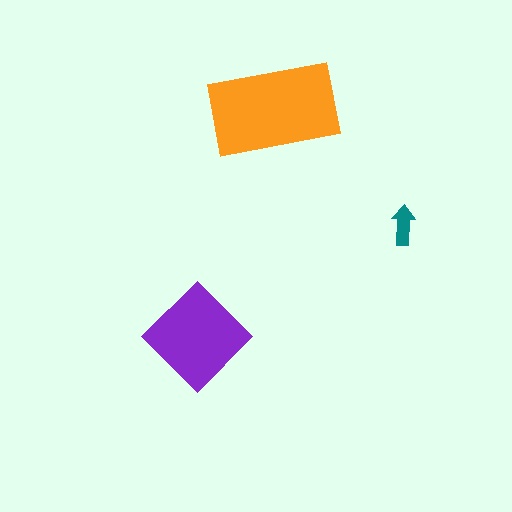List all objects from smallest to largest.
The teal arrow, the purple diamond, the orange rectangle.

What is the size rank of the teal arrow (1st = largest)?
3rd.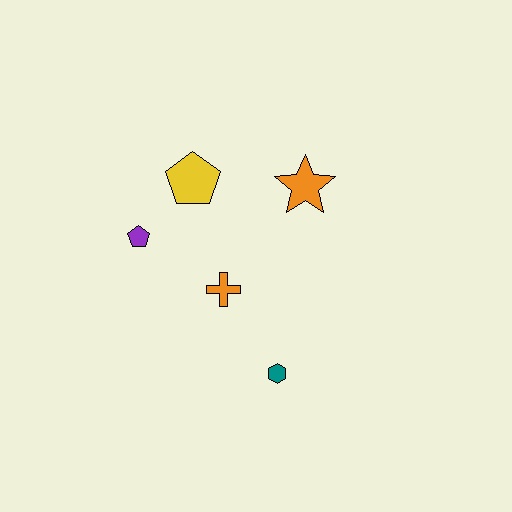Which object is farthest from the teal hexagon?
The yellow pentagon is farthest from the teal hexagon.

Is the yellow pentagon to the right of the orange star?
No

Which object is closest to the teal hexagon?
The orange cross is closest to the teal hexagon.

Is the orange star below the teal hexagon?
No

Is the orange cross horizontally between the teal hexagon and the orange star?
No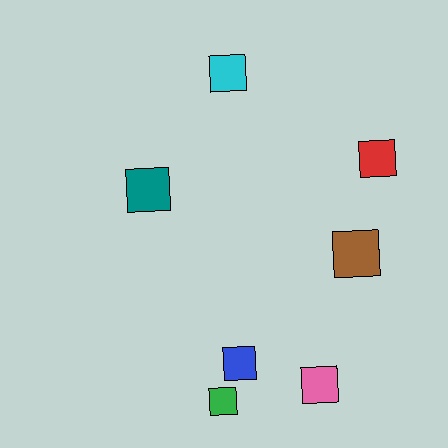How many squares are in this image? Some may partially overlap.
There are 7 squares.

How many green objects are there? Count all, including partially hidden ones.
There is 1 green object.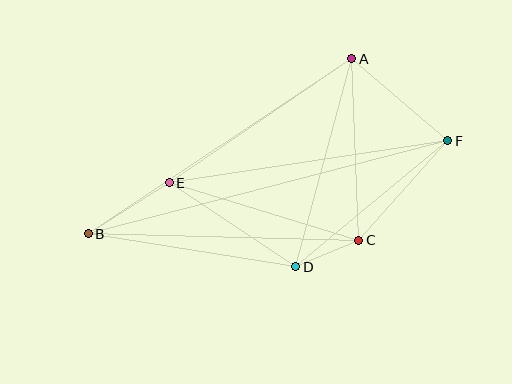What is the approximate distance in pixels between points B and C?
The distance between B and C is approximately 270 pixels.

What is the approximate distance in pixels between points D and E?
The distance between D and E is approximately 152 pixels.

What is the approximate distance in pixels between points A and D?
The distance between A and D is approximately 216 pixels.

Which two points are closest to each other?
Points C and D are closest to each other.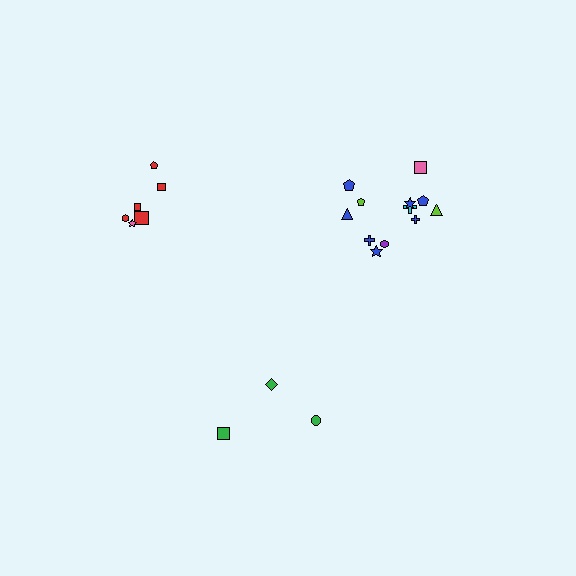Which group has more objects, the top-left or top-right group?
The top-right group.